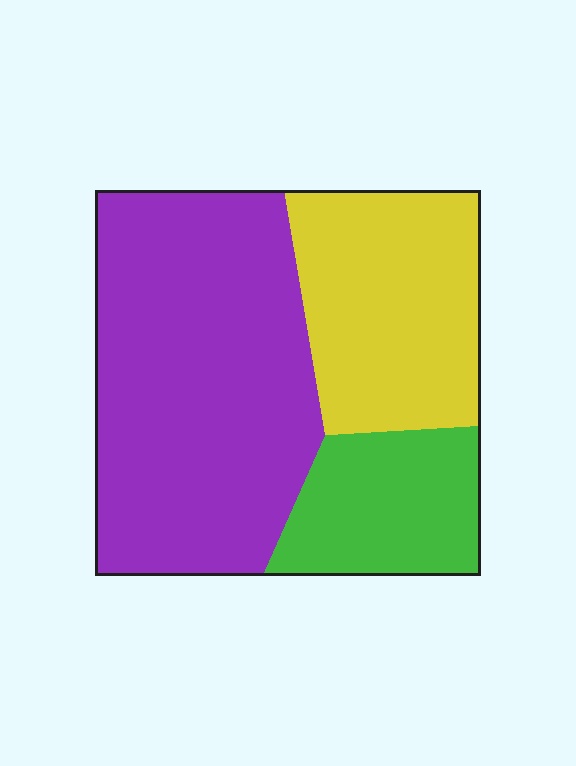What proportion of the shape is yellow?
Yellow takes up between a quarter and a half of the shape.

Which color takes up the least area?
Green, at roughly 20%.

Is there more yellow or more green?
Yellow.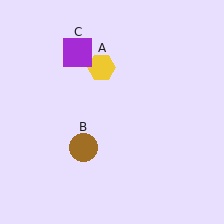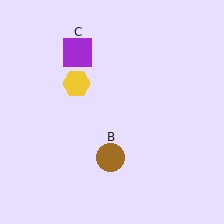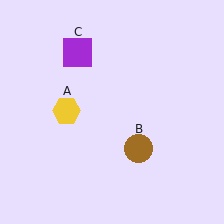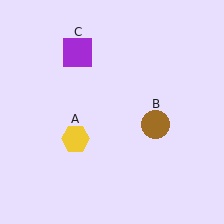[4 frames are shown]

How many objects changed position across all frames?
2 objects changed position: yellow hexagon (object A), brown circle (object B).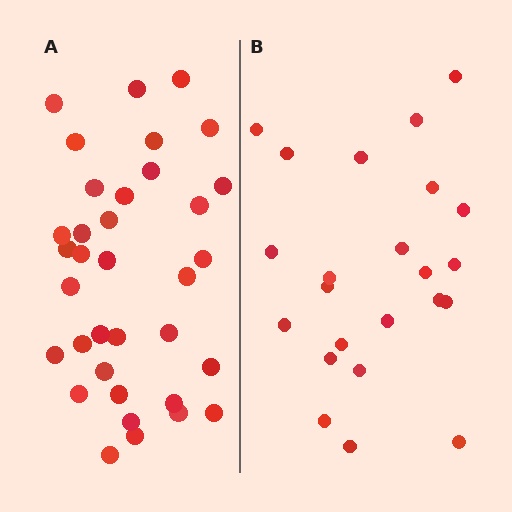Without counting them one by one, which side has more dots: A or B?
Region A (the left region) has more dots.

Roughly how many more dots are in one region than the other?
Region A has roughly 12 or so more dots than region B.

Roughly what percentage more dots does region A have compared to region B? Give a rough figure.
About 50% more.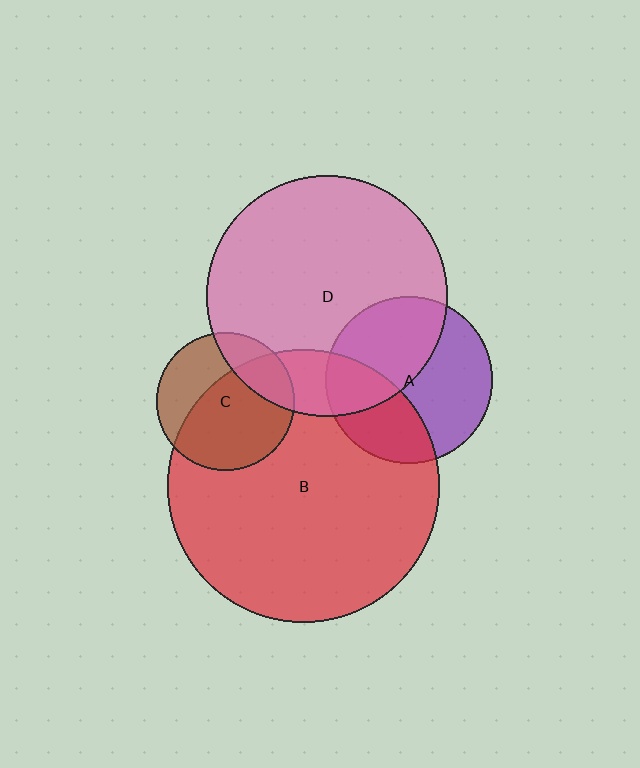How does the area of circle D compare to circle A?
Approximately 2.1 times.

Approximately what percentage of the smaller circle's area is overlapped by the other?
Approximately 65%.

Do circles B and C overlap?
Yes.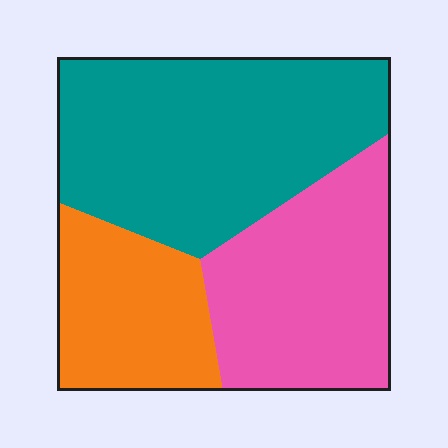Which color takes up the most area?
Teal, at roughly 45%.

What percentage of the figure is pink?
Pink covers about 30% of the figure.